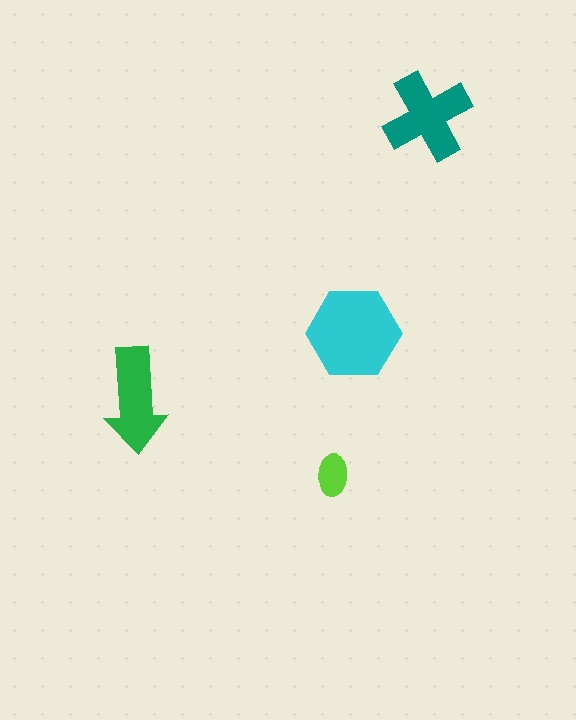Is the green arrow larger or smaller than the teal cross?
Smaller.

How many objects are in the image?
There are 4 objects in the image.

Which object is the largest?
The cyan hexagon.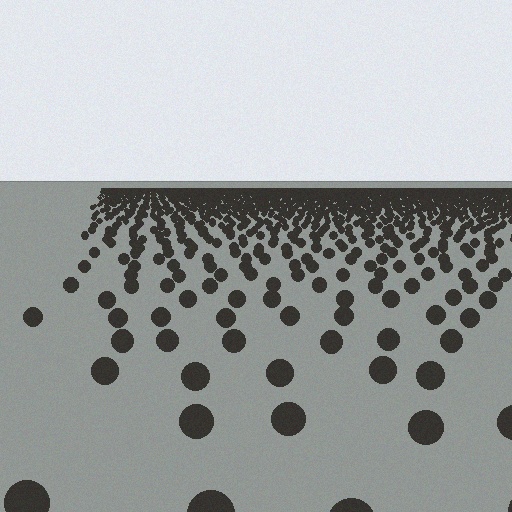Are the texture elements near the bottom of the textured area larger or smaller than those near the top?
Larger. Near the bottom, elements are closer to the viewer and appear at a bigger on-screen size.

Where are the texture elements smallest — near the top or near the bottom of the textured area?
Near the top.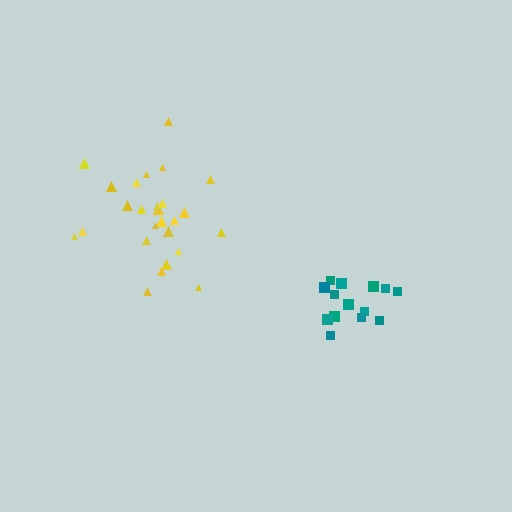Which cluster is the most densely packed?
Teal.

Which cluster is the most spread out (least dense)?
Yellow.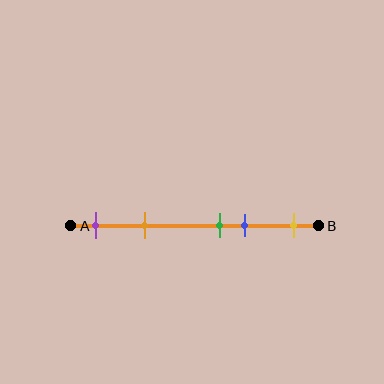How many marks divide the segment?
There are 5 marks dividing the segment.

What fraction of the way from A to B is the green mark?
The green mark is approximately 60% (0.6) of the way from A to B.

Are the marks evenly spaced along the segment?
No, the marks are not evenly spaced.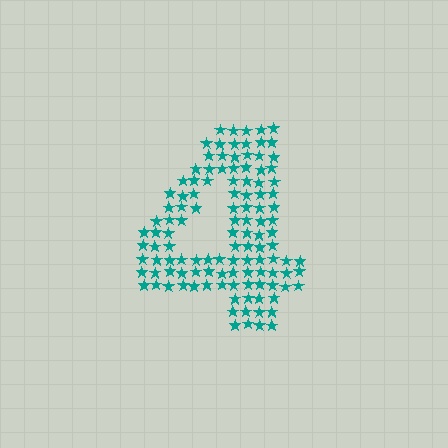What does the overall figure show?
The overall figure shows the digit 4.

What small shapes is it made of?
It is made of small stars.